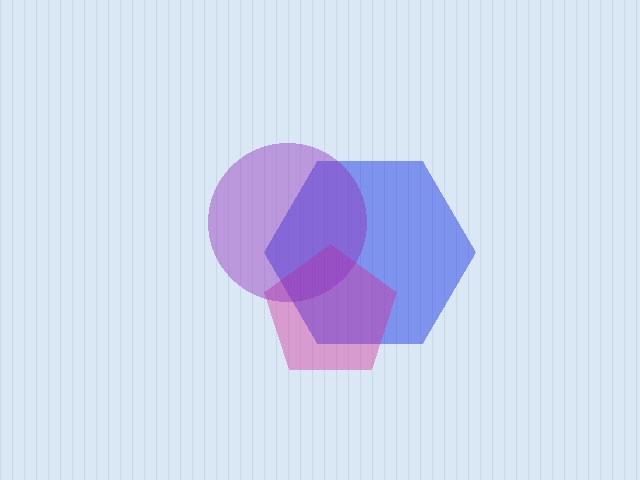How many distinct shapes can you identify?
There are 3 distinct shapes: a blue hexagon, a magenta pentagon, a purple circle.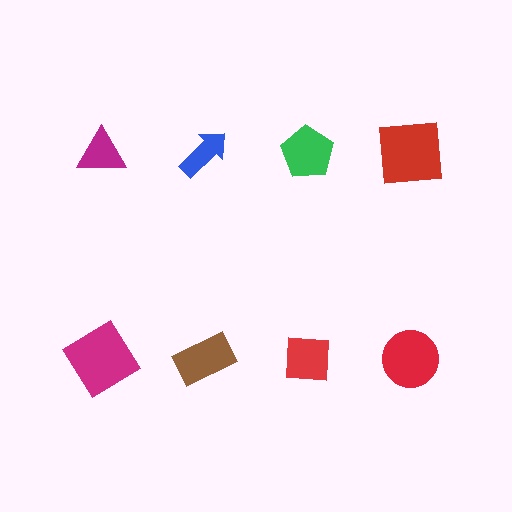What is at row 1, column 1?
A magenta triangle.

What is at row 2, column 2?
A brown rectangle.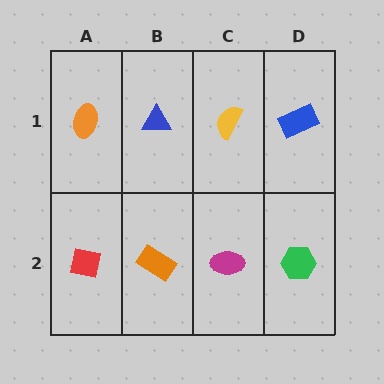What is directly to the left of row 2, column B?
A red square.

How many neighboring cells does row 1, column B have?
3.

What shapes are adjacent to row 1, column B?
An orange rectangle (row 2, column B), an orange ellipse (row 1, column A), a yellow semicircle (row 1, column C).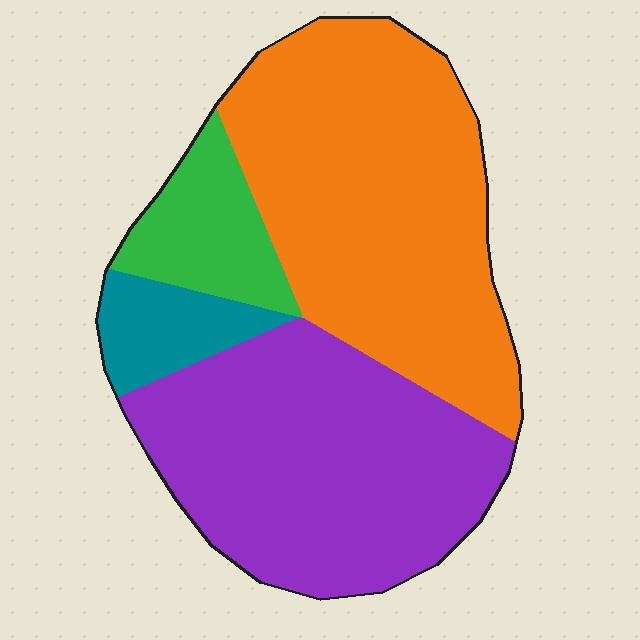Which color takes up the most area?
Orange, at roughly 45%.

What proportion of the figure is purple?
Purple takes up between a quarter and a half of the figure.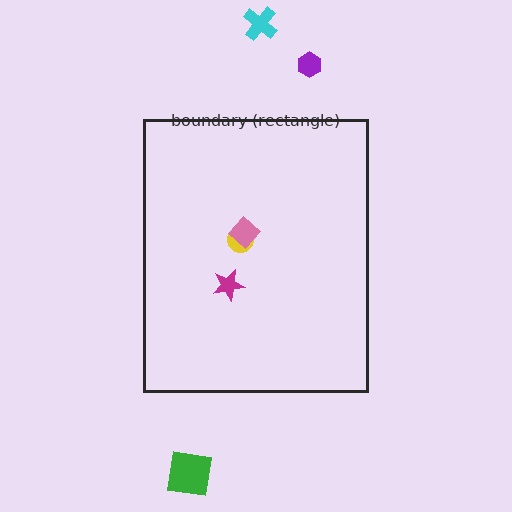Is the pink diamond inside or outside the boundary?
Inside.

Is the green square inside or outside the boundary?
Outside.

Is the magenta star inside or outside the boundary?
Inside.